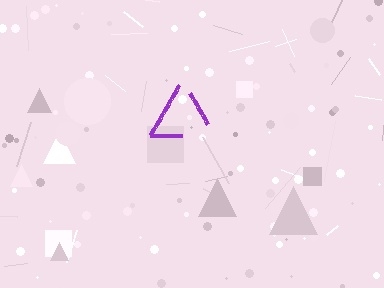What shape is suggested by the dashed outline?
The dashed outline suggests a triangle.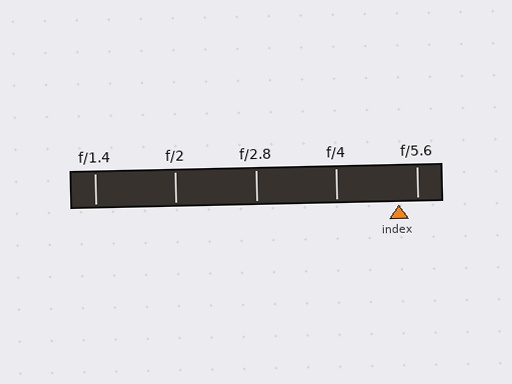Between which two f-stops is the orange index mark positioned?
The index mark is between f/4 and f/5.6.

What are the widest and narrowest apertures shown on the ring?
The widest aperture shown is f/1.4 and the narrowest is f/5.6.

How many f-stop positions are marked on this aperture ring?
There are 5 f-stop positions marked.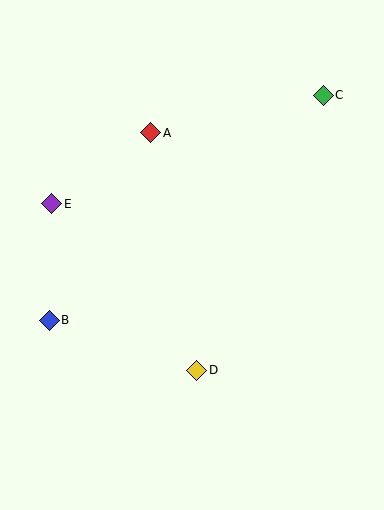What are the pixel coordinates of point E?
Point E is at (52, 204).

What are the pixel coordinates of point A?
Point A is at (151, 133).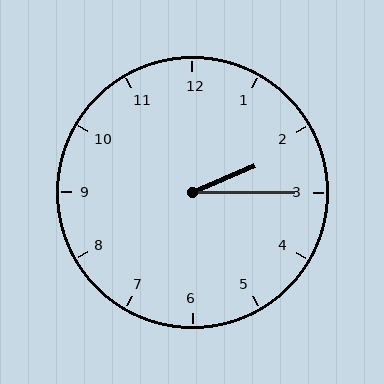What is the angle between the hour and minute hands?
Approximately 22 degrees.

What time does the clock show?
2:15.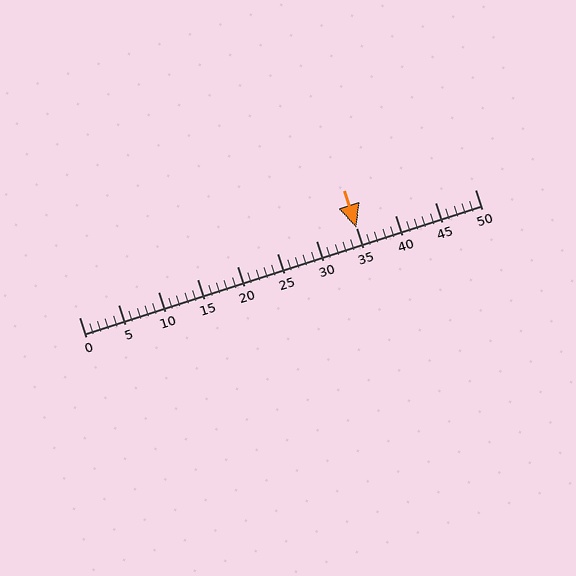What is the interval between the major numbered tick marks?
The major tick marks are spaced 5 units apart.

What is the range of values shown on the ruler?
The ruler shows values from 0 to 50.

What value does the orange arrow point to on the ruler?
The orange arrow points to approximately 35.